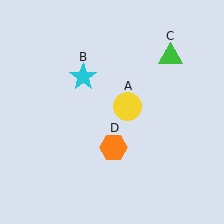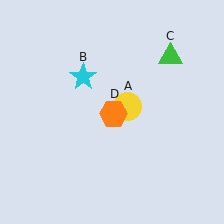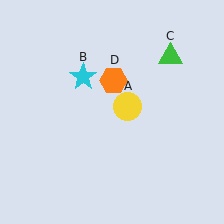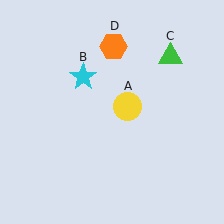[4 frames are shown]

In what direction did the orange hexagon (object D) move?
The orange hexagon (object D) moved up.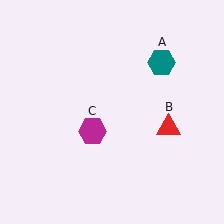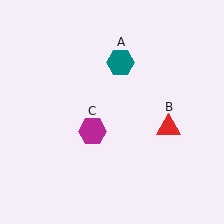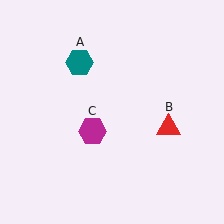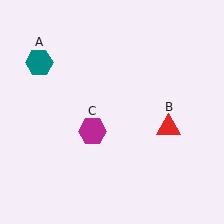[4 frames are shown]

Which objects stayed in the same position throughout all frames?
Red triangle (object B) and magenta hexagon (object C) remained stationary.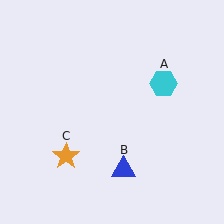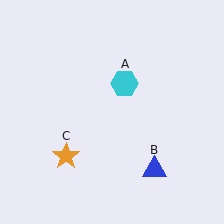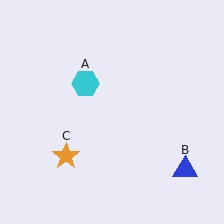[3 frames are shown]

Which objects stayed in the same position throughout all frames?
Orange star (object C) remained stationary.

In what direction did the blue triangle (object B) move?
The blue triangle (object B) moved right.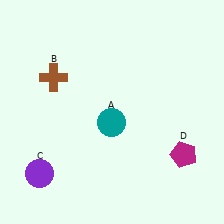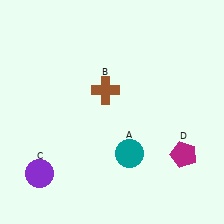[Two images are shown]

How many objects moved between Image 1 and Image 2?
2 objects moved between the two images.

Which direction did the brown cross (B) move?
The brown cross (B) moved right.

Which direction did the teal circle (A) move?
The teal circle (A) moved down.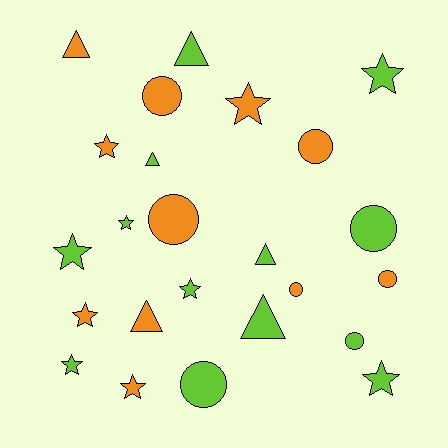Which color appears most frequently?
Lime, with 13 objects.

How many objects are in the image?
There are 24 objects.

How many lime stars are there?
There are 6 lime stars.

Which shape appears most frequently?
Star, with 10 objects.